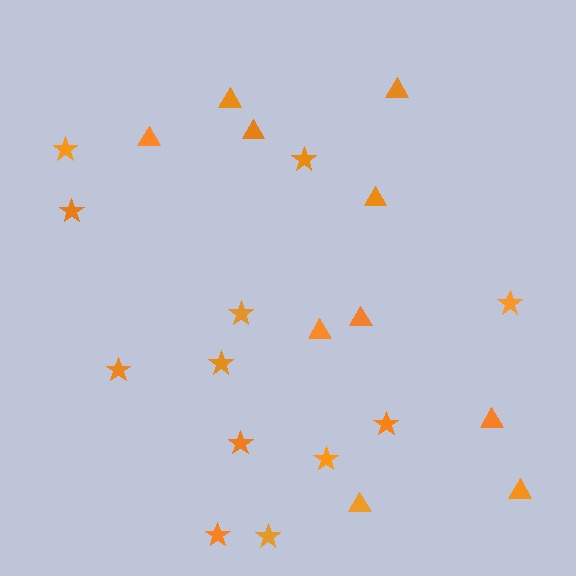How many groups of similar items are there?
There are 2 groups: one group of stars (12) and one group of triangles (10).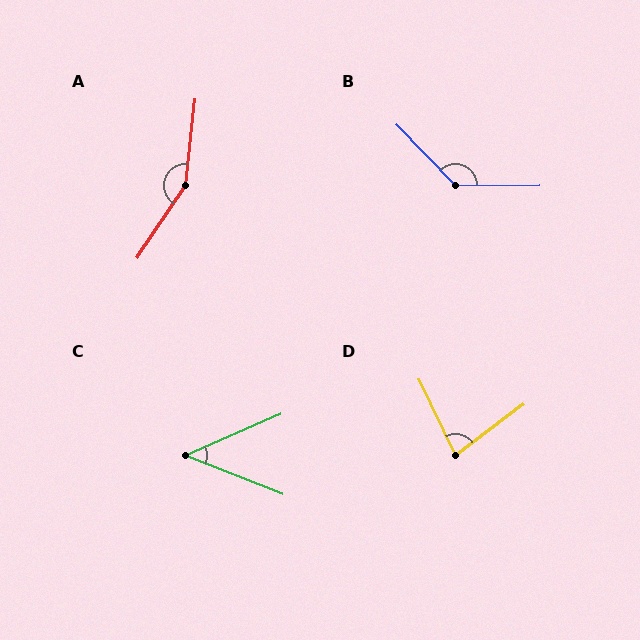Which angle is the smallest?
C, at approximately 45 degrees.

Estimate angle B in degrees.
Approximately 134 degrees.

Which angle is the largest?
A, at approximately 153 degrees.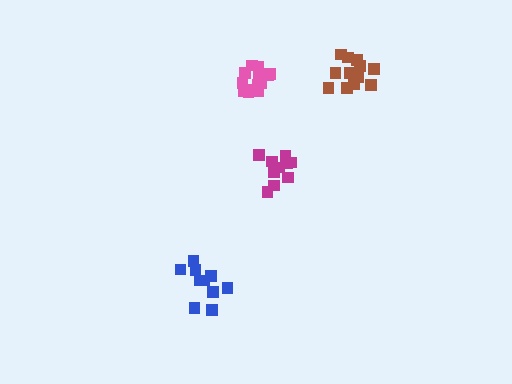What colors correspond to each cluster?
The clusters are colored: blue, pink, magenta, brown.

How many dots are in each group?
Group 1: 10 dots, Group 2: 13 dots, Group 3: 10 dots, Group 4: 12 dots (45 total).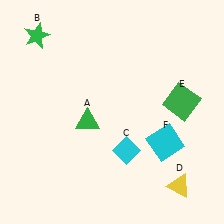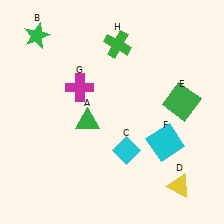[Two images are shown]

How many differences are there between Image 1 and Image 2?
There are 2 differences between the two images.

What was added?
A magenta cross (G), a green cross (H) were added in Image 2.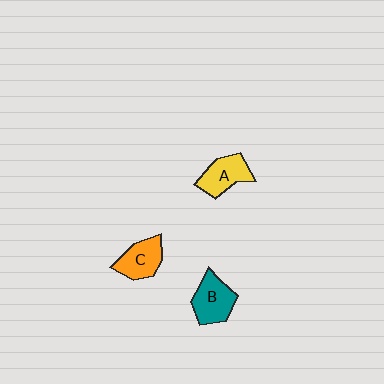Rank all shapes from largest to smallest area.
From largest to smallest: B (teal), A (yellow), C (orange).